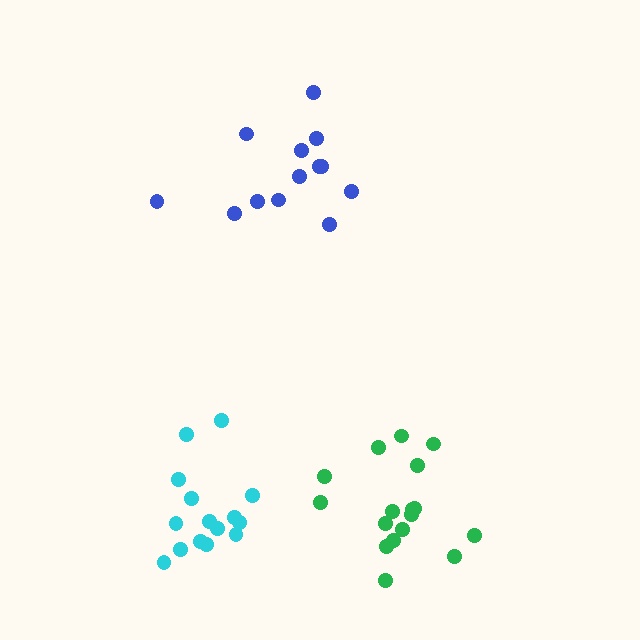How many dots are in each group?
Group 1: 13 dots, Group 2: 17 dots, Group 3: 15 dots (45 total).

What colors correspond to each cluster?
The clusters are colored: blue, green, cyan.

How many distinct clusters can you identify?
There are 3 distinct clusters.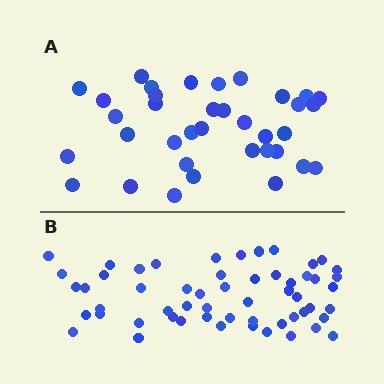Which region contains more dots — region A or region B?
Region B (the bottom region) has more dots.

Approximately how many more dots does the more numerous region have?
Region B has approximately 20 more dots than region A.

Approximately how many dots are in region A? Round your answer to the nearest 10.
About 40 dots. (The exact count is 36, which rounds to 40.)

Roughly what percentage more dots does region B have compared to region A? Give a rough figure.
About 55% more.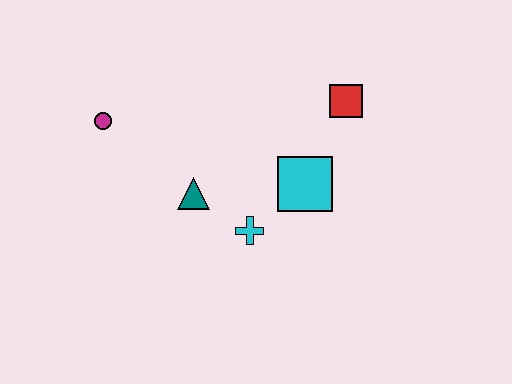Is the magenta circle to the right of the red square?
No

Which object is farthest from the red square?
The magenta circle is farthest from the red square.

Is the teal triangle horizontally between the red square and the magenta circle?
Yes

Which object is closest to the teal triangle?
The cyan cross is closest to the teal triangle.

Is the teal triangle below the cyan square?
Yes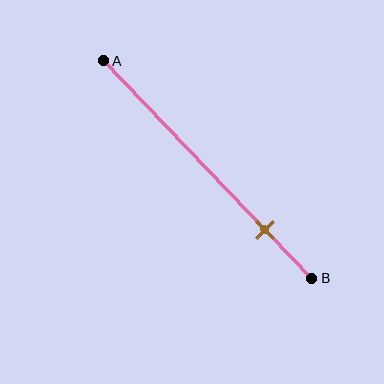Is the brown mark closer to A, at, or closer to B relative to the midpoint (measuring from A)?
The brown mark is closer to point B than the midpoint of segment AB.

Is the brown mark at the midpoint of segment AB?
No, the mark is at about 80% from A, not at the 50% midpoint.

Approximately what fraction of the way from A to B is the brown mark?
The brown mark is approximately 80% of the way from A to B.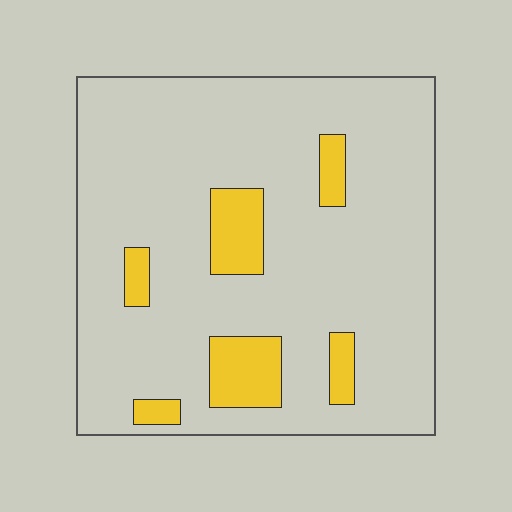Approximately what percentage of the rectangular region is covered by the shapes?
Approximately 15%.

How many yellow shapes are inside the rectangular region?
6.